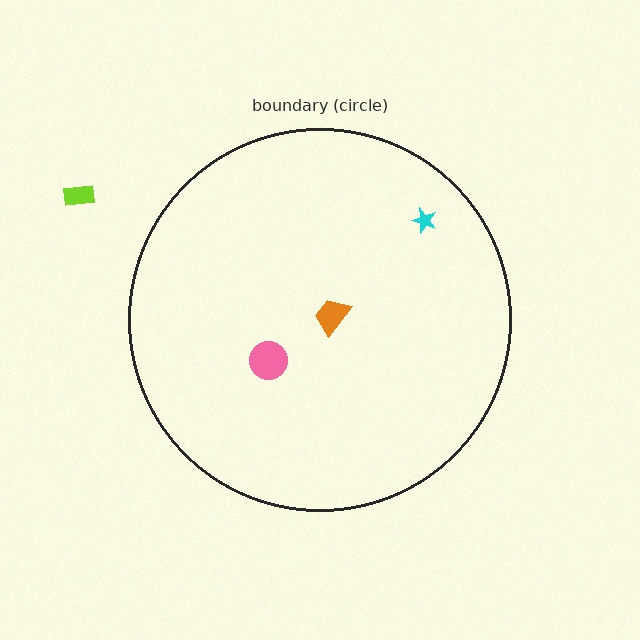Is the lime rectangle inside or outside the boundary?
Outside.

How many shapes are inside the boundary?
3 inside, 1 outside.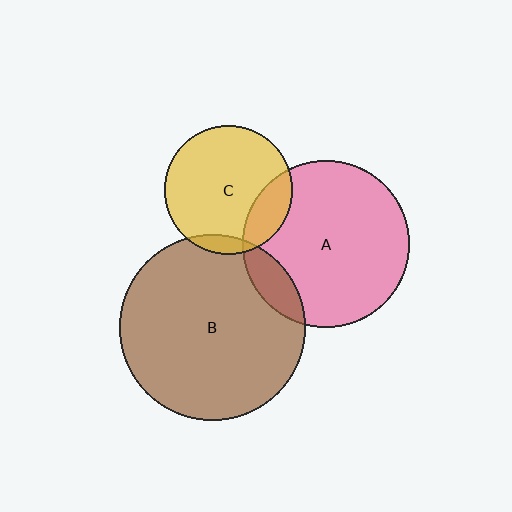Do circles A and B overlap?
Yes.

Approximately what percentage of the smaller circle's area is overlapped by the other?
Approximately 10%.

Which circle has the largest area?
Circle B (brown).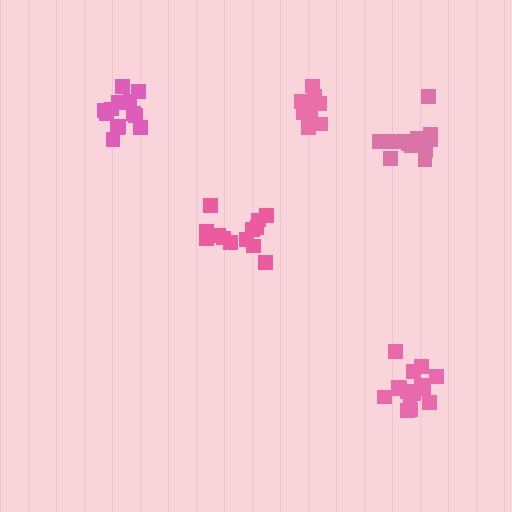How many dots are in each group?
Group 1: 13 dots, Group 2: 15 dots, Group 3: 12 dots, Group 4: 14 dots, Group 5: 13 dots (67 total).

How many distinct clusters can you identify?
There are 5 distinct clusters.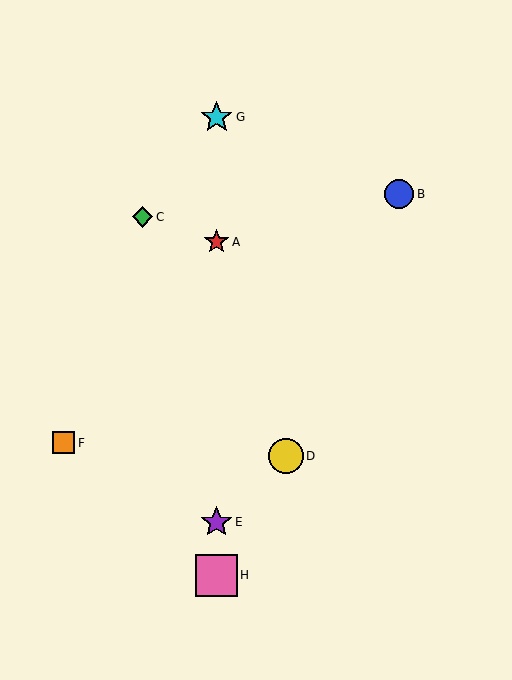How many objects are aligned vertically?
4 objects (A, E, G, H) are aligned vertically.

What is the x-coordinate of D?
Object D is at x≈286.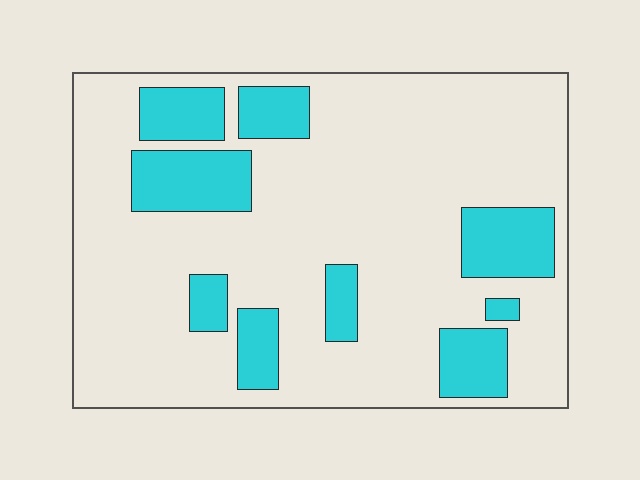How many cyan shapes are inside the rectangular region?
9.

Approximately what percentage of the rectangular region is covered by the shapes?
Approximately 20%.